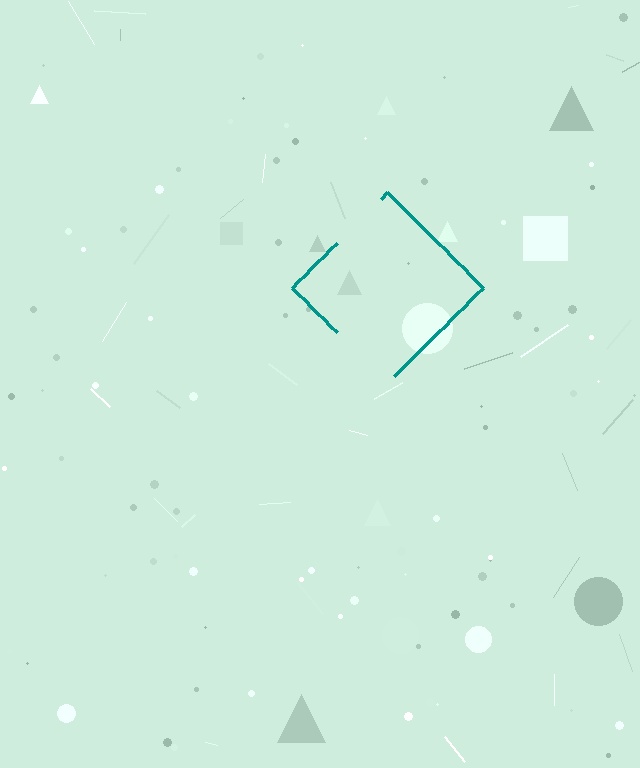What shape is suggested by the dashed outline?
The dashed outline suggests a diamond.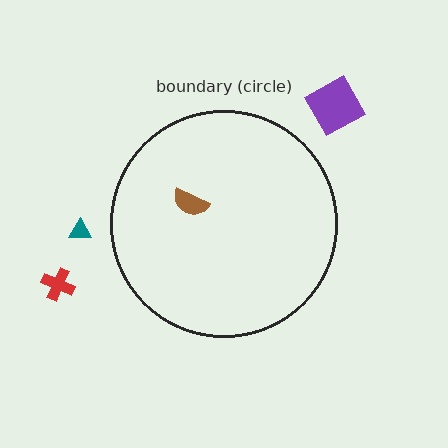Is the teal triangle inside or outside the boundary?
Outside.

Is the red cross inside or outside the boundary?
Outside.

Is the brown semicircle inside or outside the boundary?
Inside.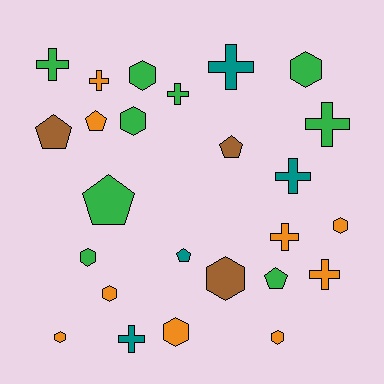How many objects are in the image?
There are 25 objects.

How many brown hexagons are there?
There is 1 brown hexagon.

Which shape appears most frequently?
Hexagon, with 10 objects.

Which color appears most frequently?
Orange, with 9 objects.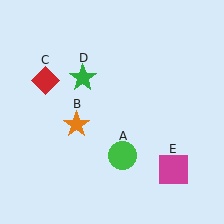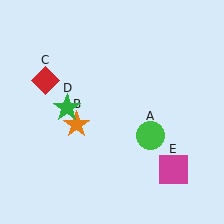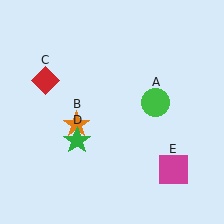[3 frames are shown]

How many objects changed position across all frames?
2 objects changed position: green circle (object A), green star (object D).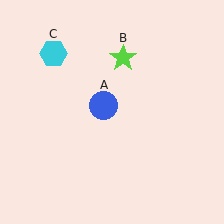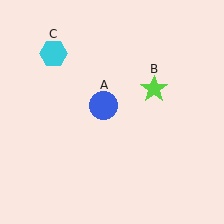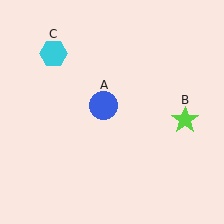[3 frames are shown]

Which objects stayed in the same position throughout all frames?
Blue circle (object A) and cyan hexagon (object C) remained stationary.